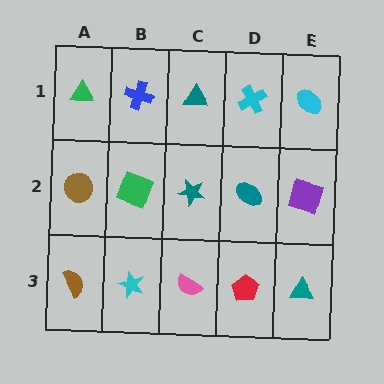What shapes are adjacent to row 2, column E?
A cyan ellipse (row 1, column E), a teal triangle (row 3, column E), a teal ellipse (row 2, column D).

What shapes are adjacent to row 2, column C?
A teal triangle (row 1, column C), a pink semicircle (row 3, column C), a green square (row 2, column B), a teal ellipse (row 2, column D).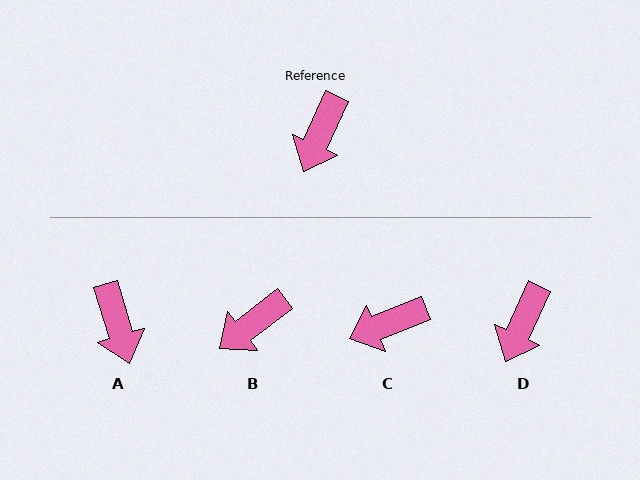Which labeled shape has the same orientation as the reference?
D.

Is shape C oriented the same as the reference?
No, it is off by about 44 degrees.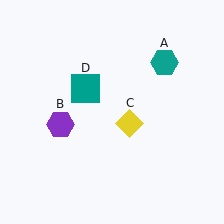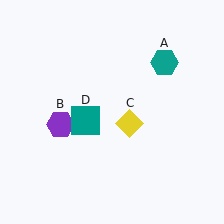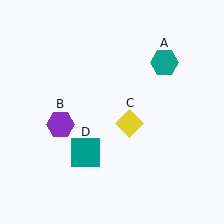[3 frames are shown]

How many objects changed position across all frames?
1 object changed position: teal square (object D).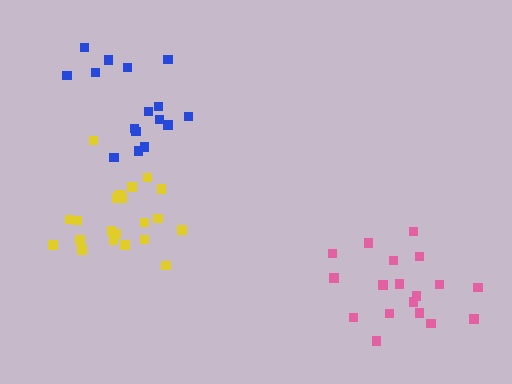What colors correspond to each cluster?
The clusters are colored: pink, blue, yellow.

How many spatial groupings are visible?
There are 3 spatial groupings.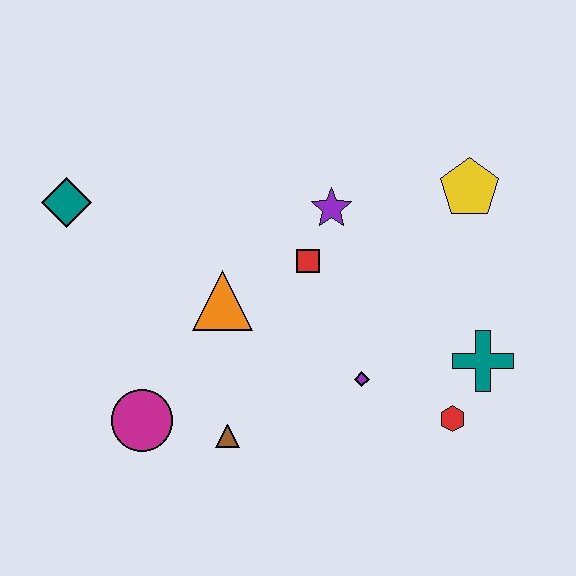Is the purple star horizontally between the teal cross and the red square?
Yes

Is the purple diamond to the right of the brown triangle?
Yes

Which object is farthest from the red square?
The teal diamond is farthest from the red square.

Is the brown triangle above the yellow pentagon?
No